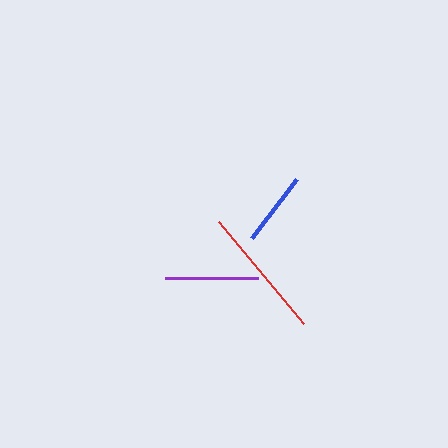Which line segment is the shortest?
The blue line is the shortest at approximately 74 pixels.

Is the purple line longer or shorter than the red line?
The red line is longer than the purple line.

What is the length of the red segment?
The red segment is approximately 132 pixels long.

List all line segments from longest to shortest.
From longest to shortest: red, purple, blue.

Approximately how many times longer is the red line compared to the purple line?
The red line is approximately 1.4 times the length of the purple line.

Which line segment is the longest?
The red line is the longest at approximately 132 pixels.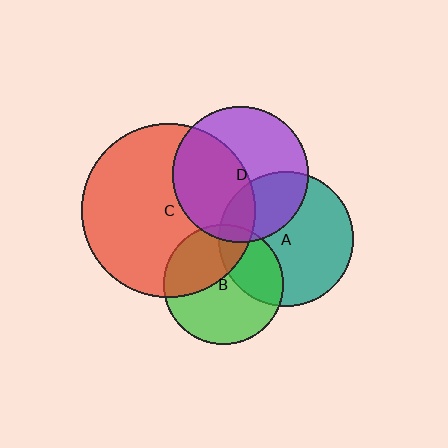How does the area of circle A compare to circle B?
Approximately 1.3 times.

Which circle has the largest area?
Circle C (red).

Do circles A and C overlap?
Yes.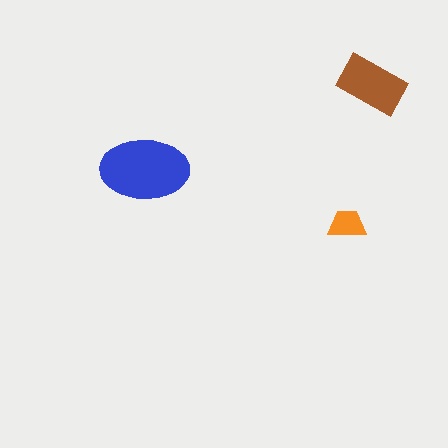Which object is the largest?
The blue ellipse.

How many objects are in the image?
There are 3 objects in the image.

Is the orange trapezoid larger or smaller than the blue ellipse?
Smaller.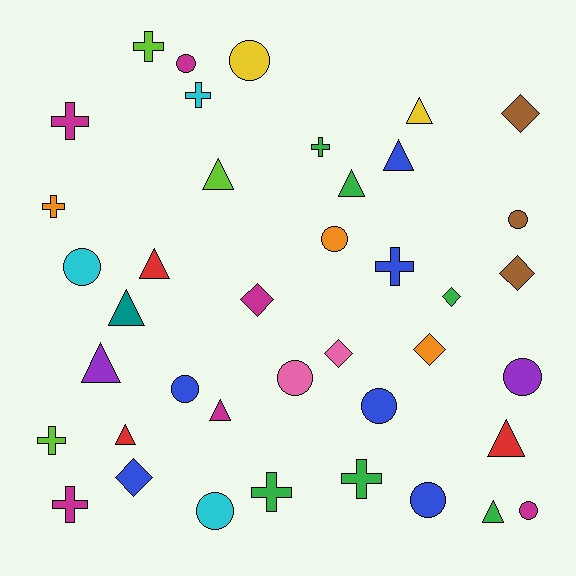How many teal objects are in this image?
There is 1 teal object.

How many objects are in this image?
There are 40 objects.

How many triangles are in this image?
There are 11 triangles.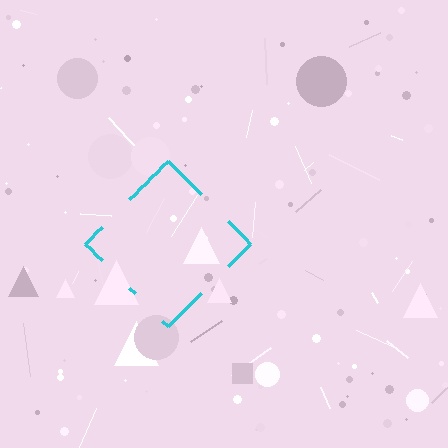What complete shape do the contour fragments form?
The contour fragments form a diamond.